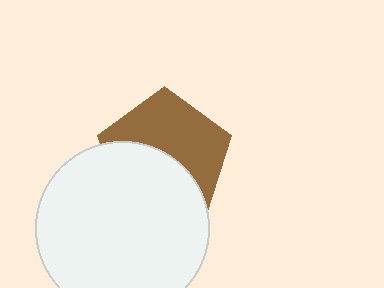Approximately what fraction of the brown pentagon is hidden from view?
Roughly 47% of the brown pentagon is hidden behind the white circle.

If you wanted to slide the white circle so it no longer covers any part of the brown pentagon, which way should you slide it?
Slide it down — that is the most direct way to separate the two shapes.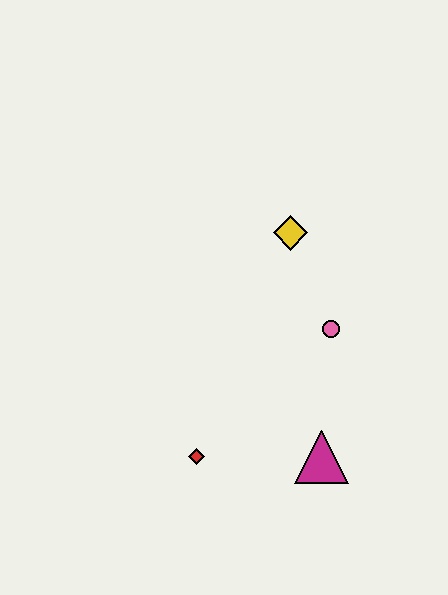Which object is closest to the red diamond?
The magenta triangle is closest to the red diamond.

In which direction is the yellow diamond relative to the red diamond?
The yellow diamond is above the red diamond.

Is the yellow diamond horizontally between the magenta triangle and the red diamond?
Yes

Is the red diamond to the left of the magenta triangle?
Yes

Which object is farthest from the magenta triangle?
The yellow diamond is farthest from the magenta triangle.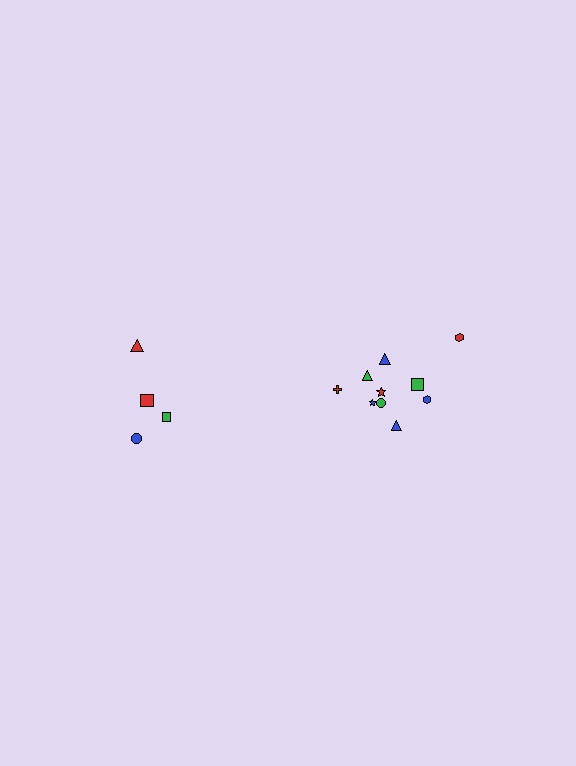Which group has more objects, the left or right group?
The right group.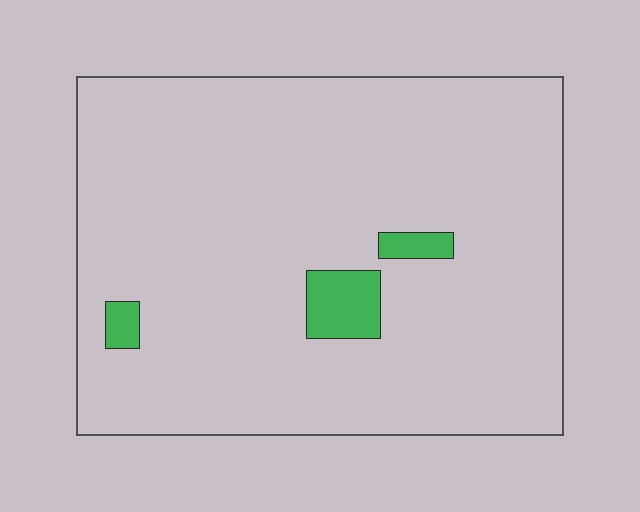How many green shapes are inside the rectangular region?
3.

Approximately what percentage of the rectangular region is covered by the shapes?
Approximately 5%.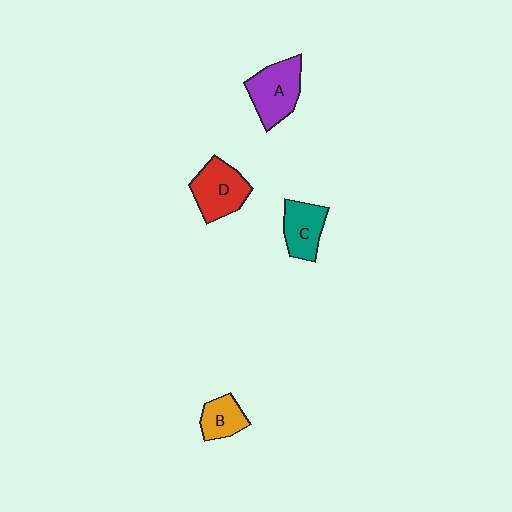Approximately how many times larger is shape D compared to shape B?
Approximately 1.6 times.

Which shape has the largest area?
Shape A (purple).